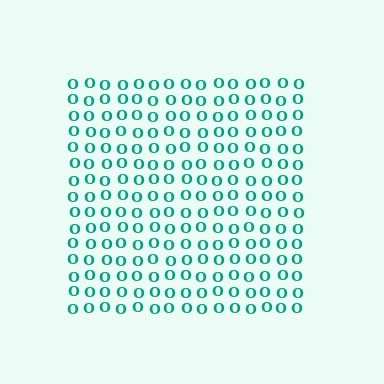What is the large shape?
The large shape is a square.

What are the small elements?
The small elements are letter O's.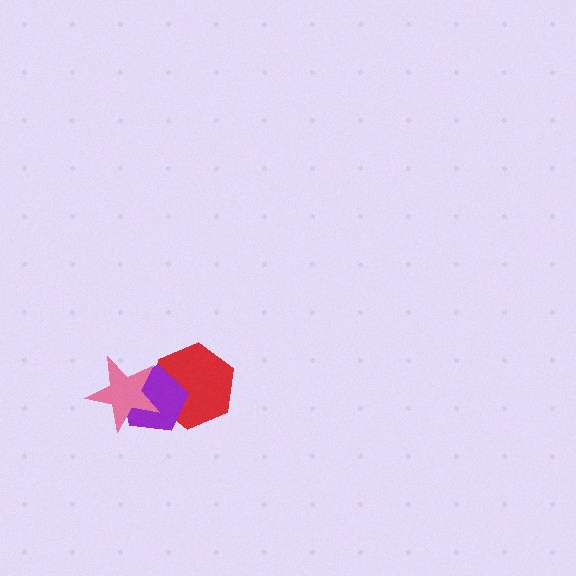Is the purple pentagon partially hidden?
Yes, it is partially covered by another shape.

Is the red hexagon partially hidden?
Yes, it is partially covered by another shape.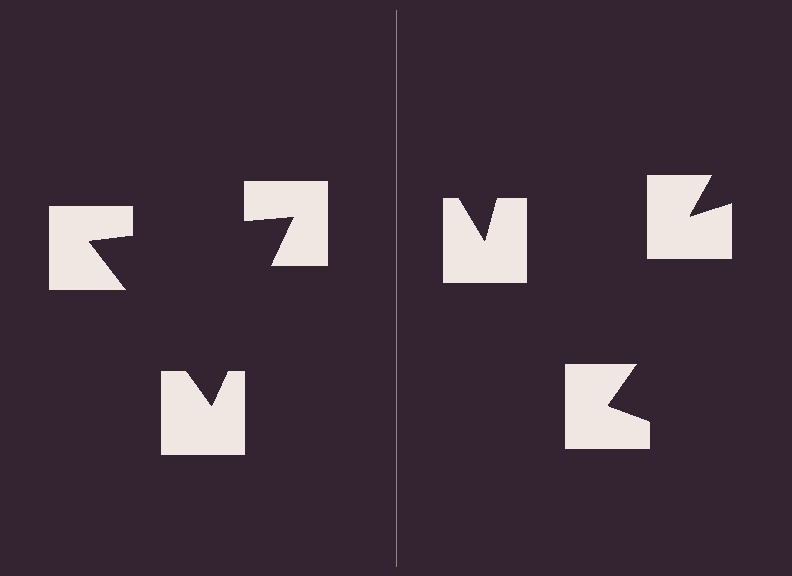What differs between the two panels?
The notched squares are positioned identically on both sides; only the wedge orientations differ. On the left they align to a triangle; on the right they are misaligned.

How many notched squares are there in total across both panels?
6 — 3 on each side.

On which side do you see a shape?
An illusory triangle appears on the left side. On the right side the wedge cuts are rotated, so no coherent shape forms.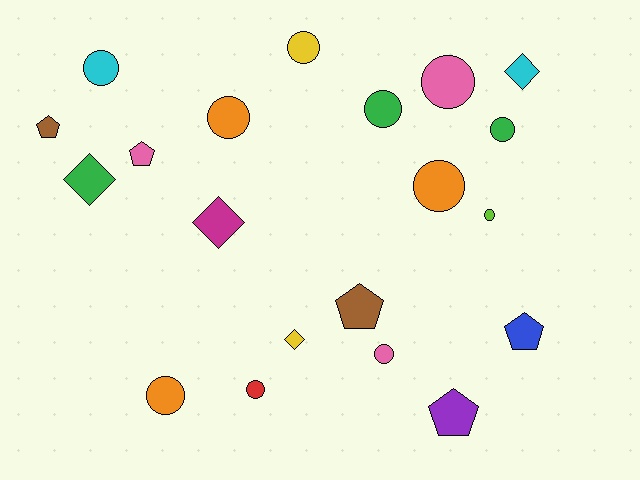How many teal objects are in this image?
There are no teal objects.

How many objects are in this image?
There are 20 objects.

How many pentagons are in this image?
There are 5 pentagons.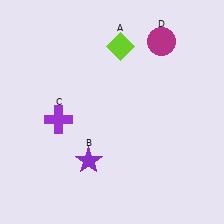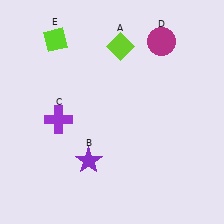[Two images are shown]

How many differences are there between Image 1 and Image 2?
There is 1 difference between the two images.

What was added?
A lime diamond (E) was added in Image 2.